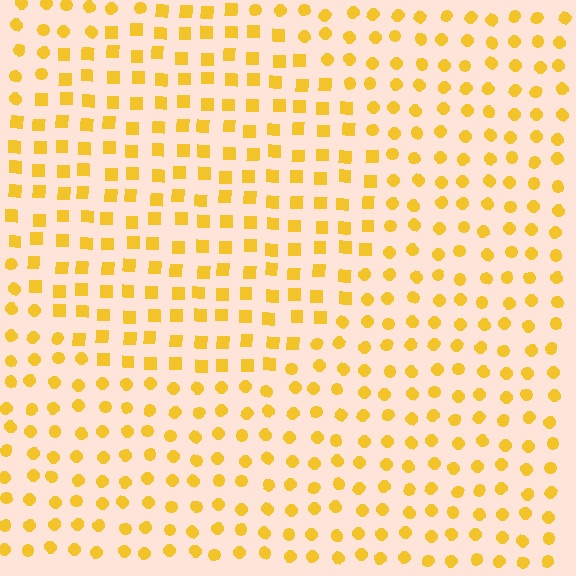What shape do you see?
I see a circle.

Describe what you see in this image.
The image is filled with small yellow elements arranged in a uniform grid. A circle-shaped region contains squares, while the surrounding area contains circles. The boundary is defined purely by the change in element shape.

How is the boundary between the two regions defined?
The boundary is defined by a change in element shape: squares inside vs. circles outside. All elements share the same color and spacing.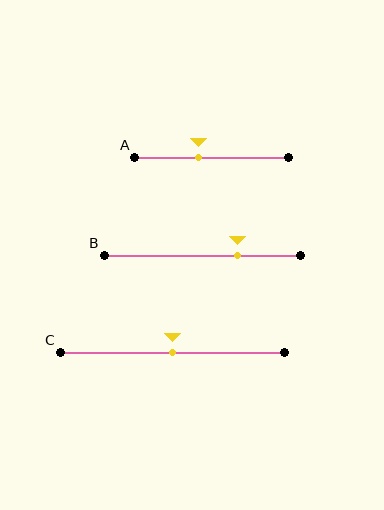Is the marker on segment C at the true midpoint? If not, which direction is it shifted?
Yes, the marker on segment C is at the true midpoint.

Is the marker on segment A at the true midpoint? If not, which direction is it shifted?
No, the marker on segment A is shifted to the left by about 9% of the segment length.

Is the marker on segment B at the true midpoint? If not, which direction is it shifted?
No, the marker on segment B is shifted to the right by about 18% of the segment length.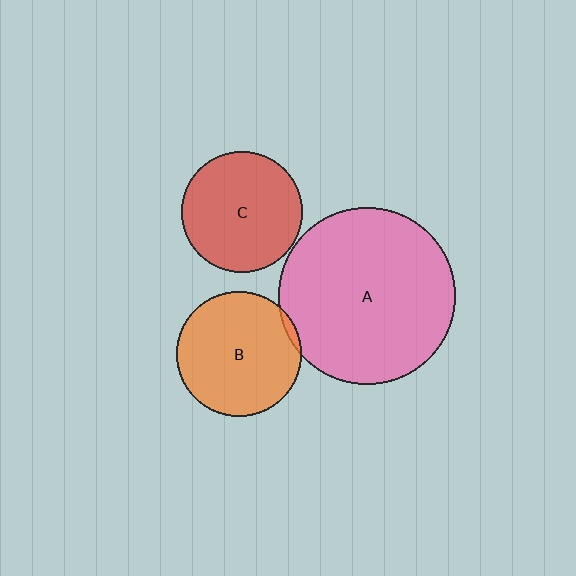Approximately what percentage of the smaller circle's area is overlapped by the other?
Approximately 5%.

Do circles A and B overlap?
Yes.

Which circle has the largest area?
Circle A (pink).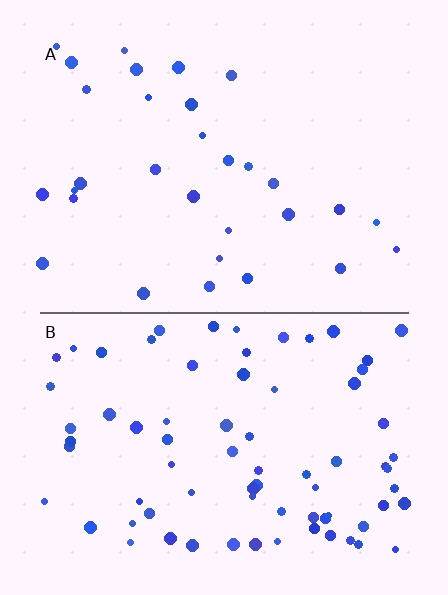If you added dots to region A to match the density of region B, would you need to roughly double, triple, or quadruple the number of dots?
Approximately double.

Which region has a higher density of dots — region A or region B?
B (the bottom).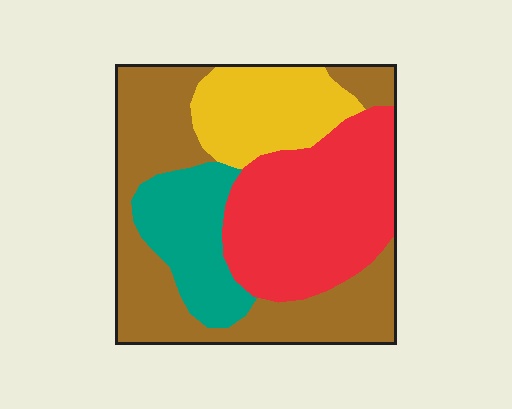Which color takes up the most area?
Brown, at roughly 35%.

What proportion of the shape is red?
Red takes up about one third (1/3) of the shape.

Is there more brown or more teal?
Brown.